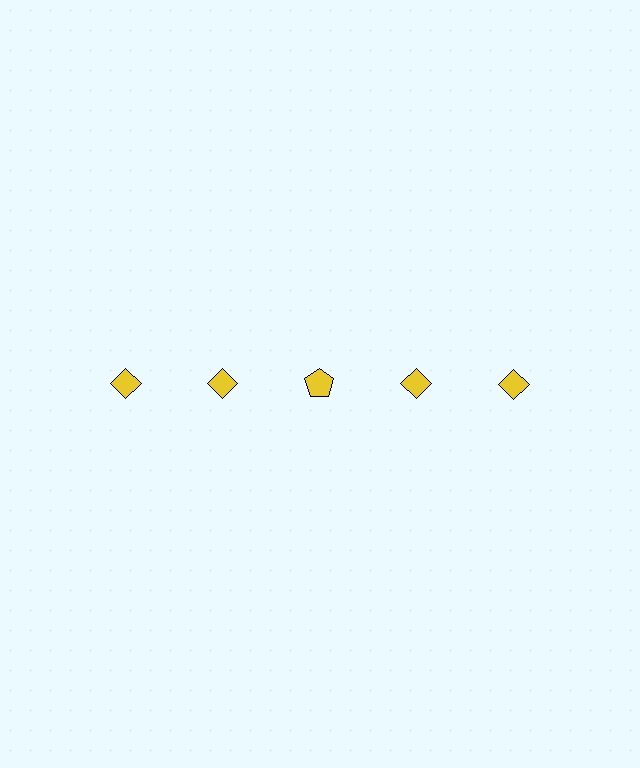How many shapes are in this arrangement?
There are 5 shapes arranged in a grid pattern.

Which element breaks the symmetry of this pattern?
The yellow pentagon in the top row, center column breaks the symmetry. All other shapes are yellow diamonds.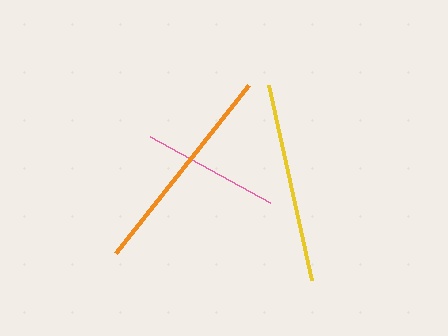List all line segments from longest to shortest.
From longest to shortest: orange, yellow, pink.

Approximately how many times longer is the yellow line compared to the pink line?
The yellow line is approximately 1.5 times the length of the pink line.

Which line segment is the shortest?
The pink line is the shortest at approximately 137 pixels.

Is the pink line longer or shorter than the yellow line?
The yellow line is longer than the pink line.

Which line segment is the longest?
The orange line is the longest at approximately 214 pixels.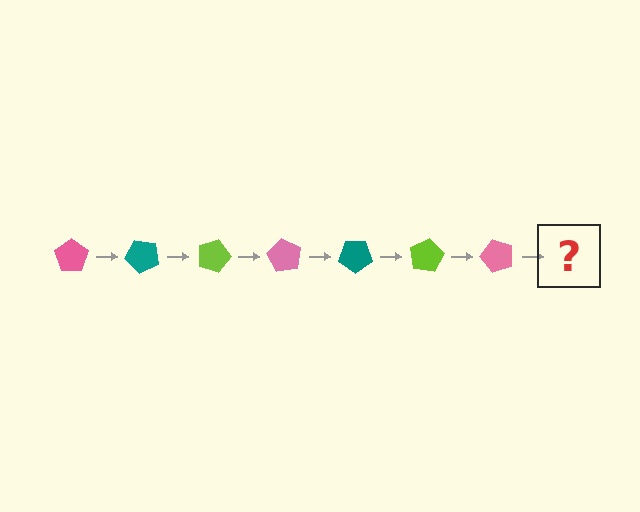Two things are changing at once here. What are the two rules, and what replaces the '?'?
The two rules are that it rotates 45 degrees each step and the color cycles through pink, teal, and lime. The '?' should be a teal pentagon, rotated 315 degrees from the start.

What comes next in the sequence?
The next element should be a teal pentagon, rotated 315 degrees from the start.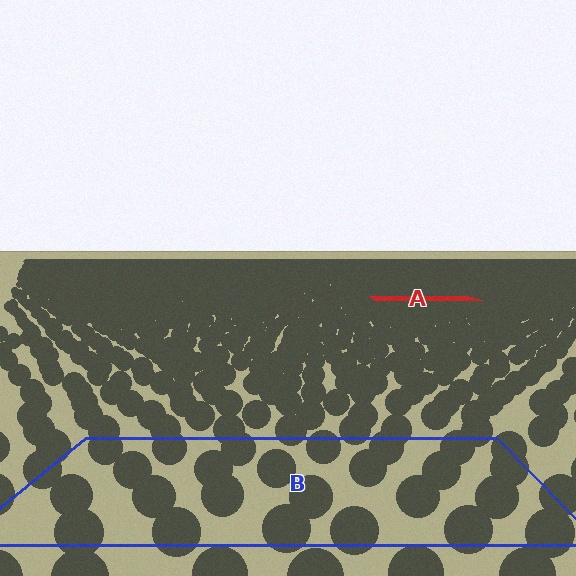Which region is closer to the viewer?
Region B is closer. The texture elements there are larger and more spread out.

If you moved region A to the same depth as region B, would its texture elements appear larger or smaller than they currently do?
They would appear larger. At a closer depth, the same texture elements are projected at a bigger on-screen size.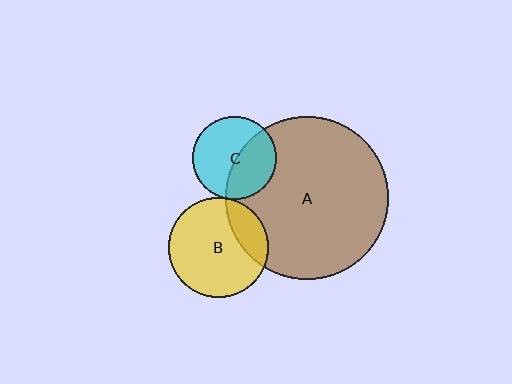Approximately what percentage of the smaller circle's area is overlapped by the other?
Approximately 40%.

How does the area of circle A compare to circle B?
Approximately 2.6 times.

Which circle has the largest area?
Circle A (brown).